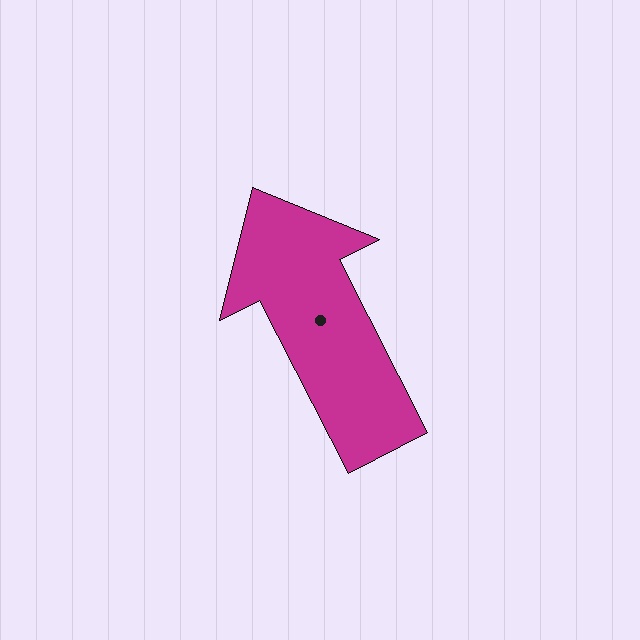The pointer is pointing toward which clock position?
Roughly 11 o'clock.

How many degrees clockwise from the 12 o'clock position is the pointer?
Approximately 333 degrees.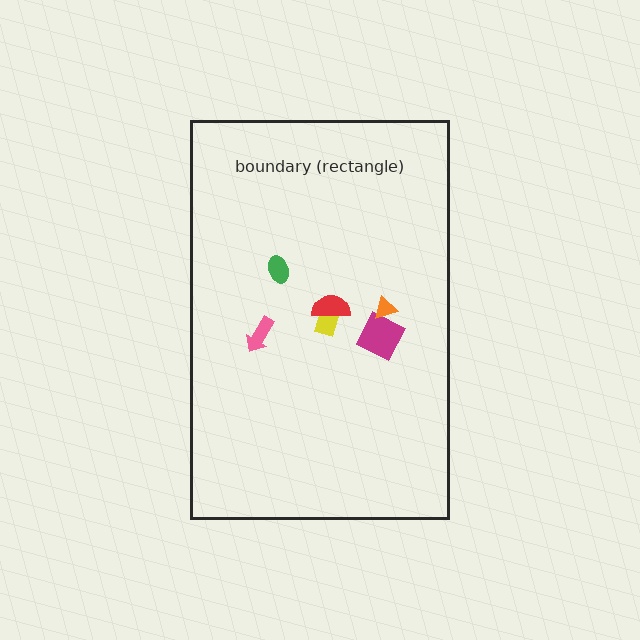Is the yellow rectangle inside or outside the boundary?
Inside.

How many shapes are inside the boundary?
6 inside, 0 outside.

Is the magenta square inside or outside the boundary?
Inside.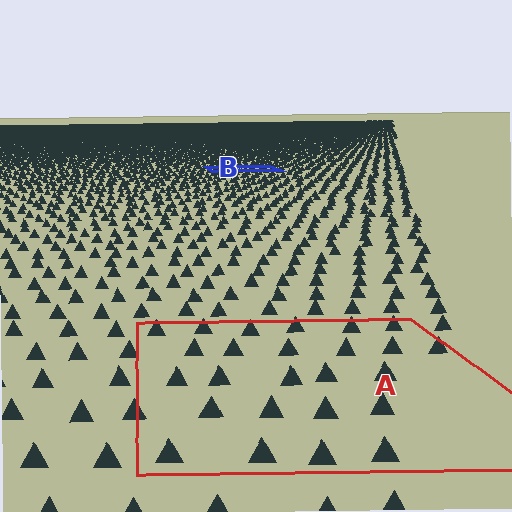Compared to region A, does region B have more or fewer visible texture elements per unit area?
Region B has more texture elements per unit area — they are packed more densely because it is farther away.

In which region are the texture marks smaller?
The texture marks are smaller in region B, because it is farther away.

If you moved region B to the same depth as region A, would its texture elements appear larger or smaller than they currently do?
They would appear larger. At a closer depth, the same texture elements are projected at a bigger on-screen size.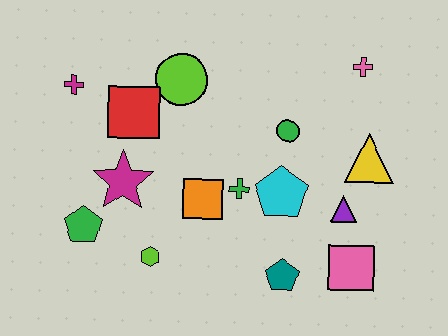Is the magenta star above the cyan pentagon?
Yes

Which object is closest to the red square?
The lime circle is closest to the red square.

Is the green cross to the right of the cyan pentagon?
No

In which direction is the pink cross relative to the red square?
The pink cross is to the right of the red square.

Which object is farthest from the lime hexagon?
The pink cross is farthest from the lime hexagon.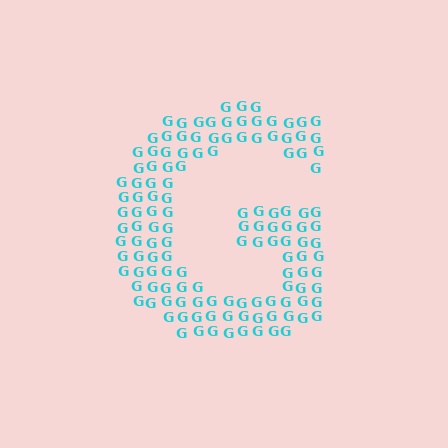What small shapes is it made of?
It is made of small letter G's.